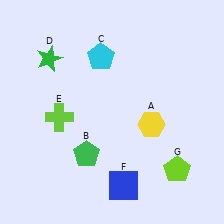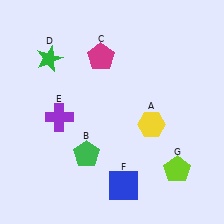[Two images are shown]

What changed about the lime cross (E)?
In Image 1, E is lime. In Image 2, it changed to purple.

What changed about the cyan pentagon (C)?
In Image 1, C is cyan. In Image 2, it changed to magenta.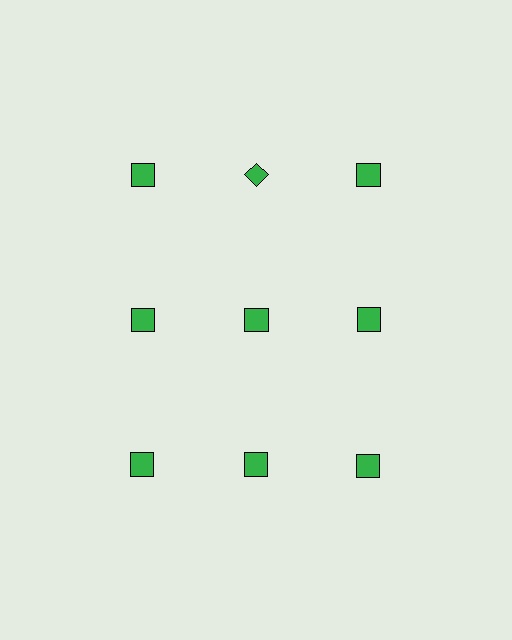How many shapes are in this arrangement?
There are 9 shapes arranged in a grid pattern.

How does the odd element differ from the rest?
It has a different shape: diamond instead of square.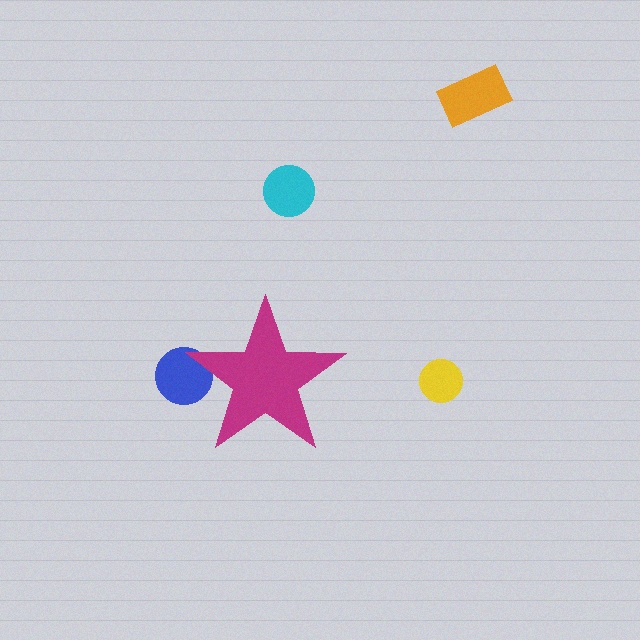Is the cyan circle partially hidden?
No, the cyan circle is fully visible.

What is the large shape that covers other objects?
A magenta star.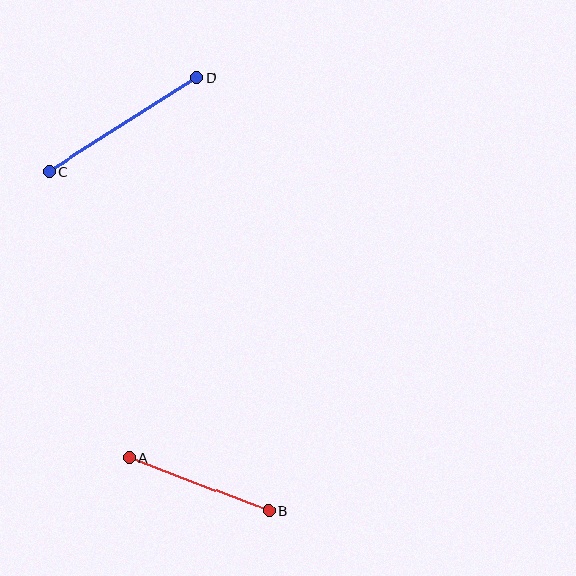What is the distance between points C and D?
The distance is approximately 175 pixels.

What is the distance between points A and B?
The distance is approximately 149 pixels.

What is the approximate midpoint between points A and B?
The midpoint is at approximately (199, 484) pixels.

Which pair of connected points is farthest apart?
Points C and D are farthest apart.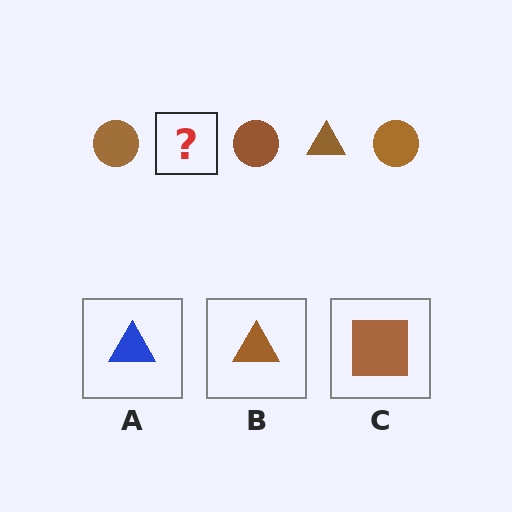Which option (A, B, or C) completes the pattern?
B.